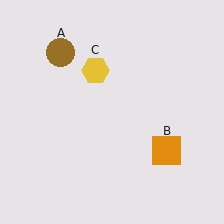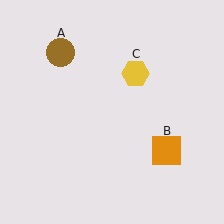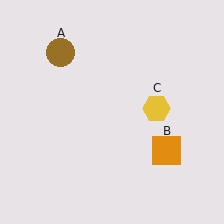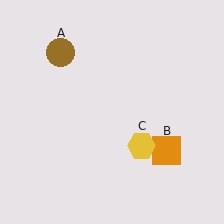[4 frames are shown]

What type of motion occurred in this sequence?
The yellow hexagon (object C) rotated clockwise around the center of the scene.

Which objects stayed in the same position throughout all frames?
Brown circle (object A) and orange square (object B) remained stationary.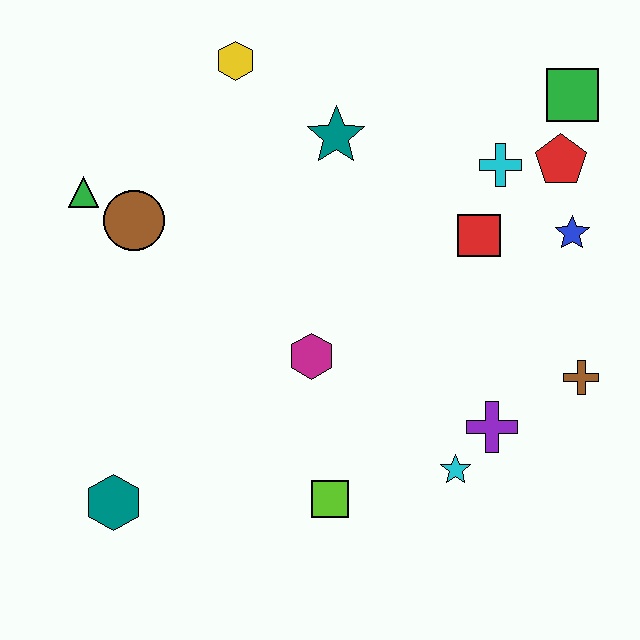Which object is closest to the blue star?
The red pentagon is closest to the blue star.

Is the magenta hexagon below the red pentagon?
Yes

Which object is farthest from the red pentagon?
The teal hexagon is farthest from the red pentagon.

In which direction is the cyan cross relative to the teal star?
The cyan cross is to the right of the teal star.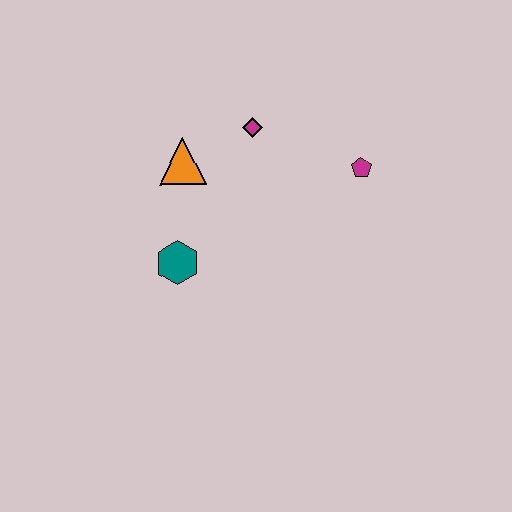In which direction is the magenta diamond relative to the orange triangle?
The magenta diamond is to the right of the orange triangle.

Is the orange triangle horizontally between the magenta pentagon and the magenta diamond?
No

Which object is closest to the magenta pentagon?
The magenta diamond is closest to the magenta pentagon.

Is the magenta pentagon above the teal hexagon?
Yes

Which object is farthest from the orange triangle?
The magenta pentagon is farthest from the orange triangle.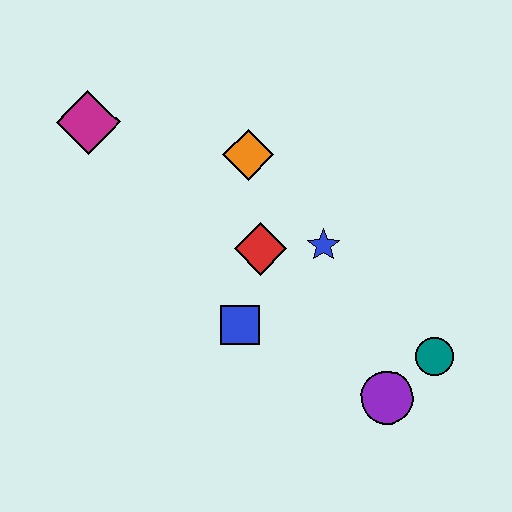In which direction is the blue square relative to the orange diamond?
The blue square is below the orange diamond.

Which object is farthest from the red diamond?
The magenta diamond is farthest from the red diamond.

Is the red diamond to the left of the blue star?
Yes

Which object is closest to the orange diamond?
The red diamond is closest to the orange diamond.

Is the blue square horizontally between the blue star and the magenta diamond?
Yes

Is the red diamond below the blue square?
No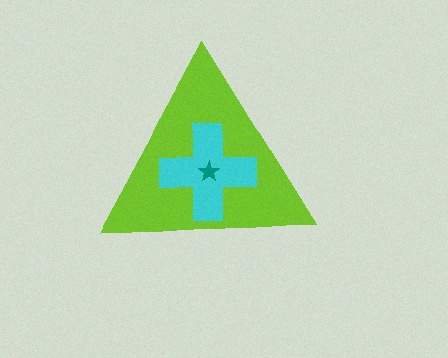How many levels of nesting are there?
3.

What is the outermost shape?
The lime triangle.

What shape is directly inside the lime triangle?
The cyan cross.